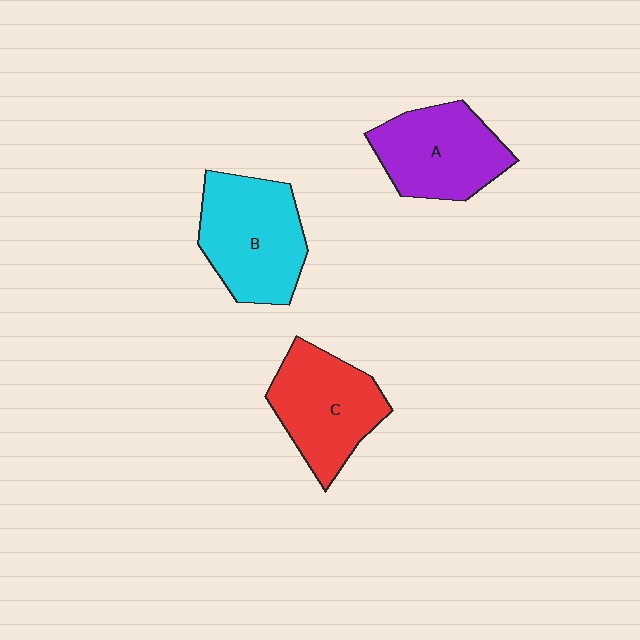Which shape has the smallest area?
Shape A (purple).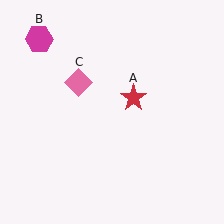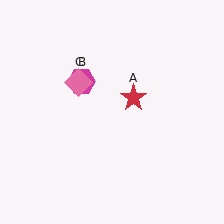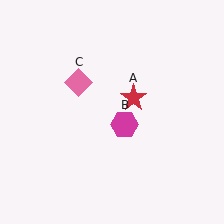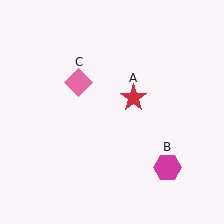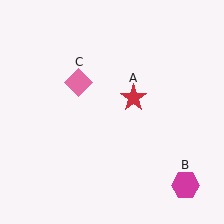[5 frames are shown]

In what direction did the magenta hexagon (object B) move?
The magenta hexagon (object B) moved down and to the right.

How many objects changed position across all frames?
1 object changed position: magenta hexagon (object B).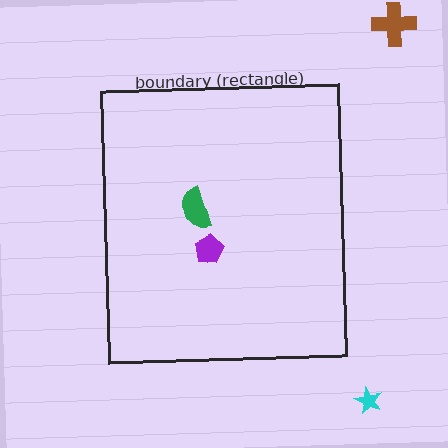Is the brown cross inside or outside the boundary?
Outside.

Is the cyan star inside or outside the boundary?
Outside.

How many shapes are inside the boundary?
2 inside, 2 outside.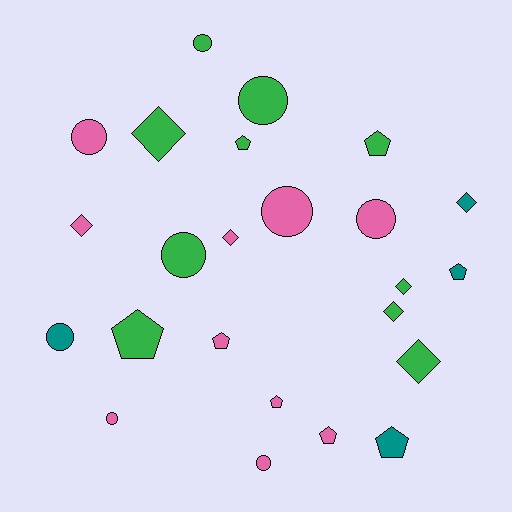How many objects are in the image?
There are 24 objects.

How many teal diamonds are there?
There is 1 teal diamond.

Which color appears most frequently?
Pink, with 10 objects.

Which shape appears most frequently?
Circle, with 9 objects.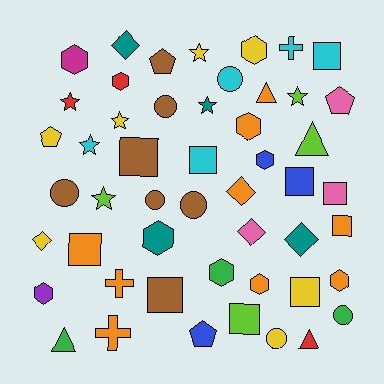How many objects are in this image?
There are 50 objects.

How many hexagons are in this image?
There are 10 hexagons.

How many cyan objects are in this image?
There are 5 cyan objects.